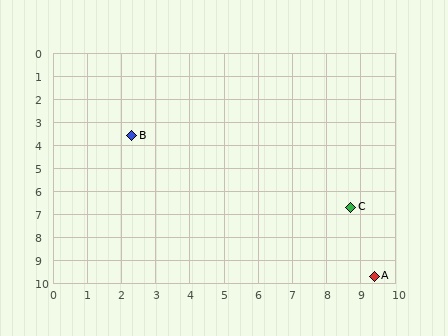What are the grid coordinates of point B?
Point B is at approximately (2.3, 3.6).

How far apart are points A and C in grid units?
Points A and C are about 3.1 grid units apart.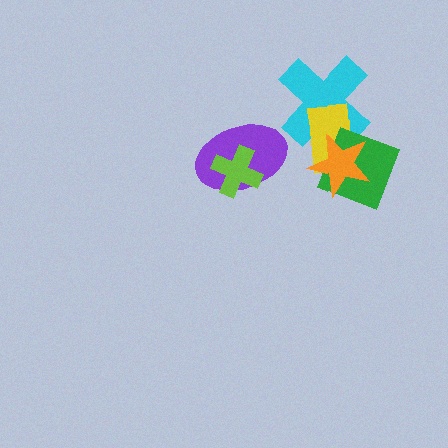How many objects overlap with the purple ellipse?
1 object overlaps with the purple ellipse.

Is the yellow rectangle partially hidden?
Yes, it is partially covered by another shape.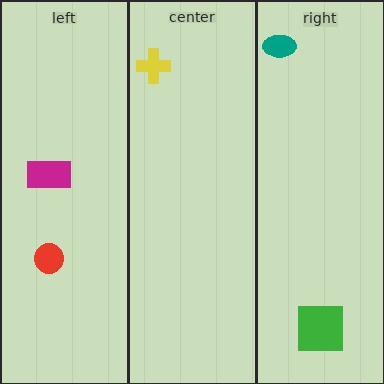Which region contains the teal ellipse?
The right region.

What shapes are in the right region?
The green square, the teal ellipse.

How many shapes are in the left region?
2.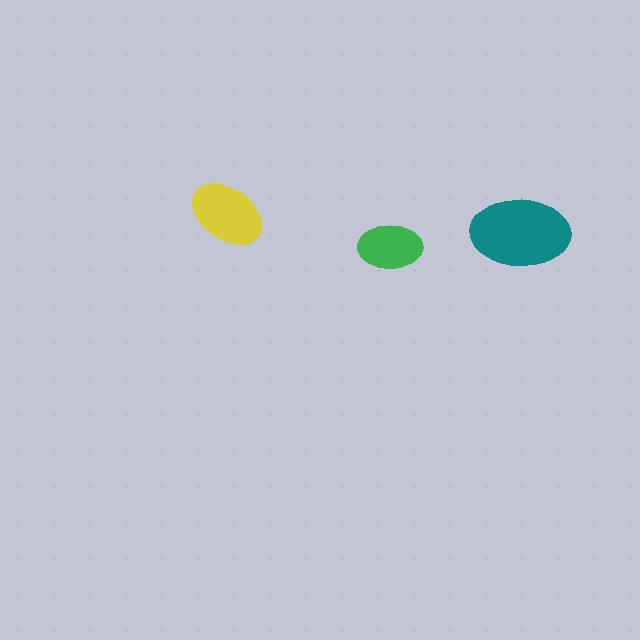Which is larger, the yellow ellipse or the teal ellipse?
The teal one.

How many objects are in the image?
There are 3 objects in the image.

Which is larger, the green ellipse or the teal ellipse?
The teal one.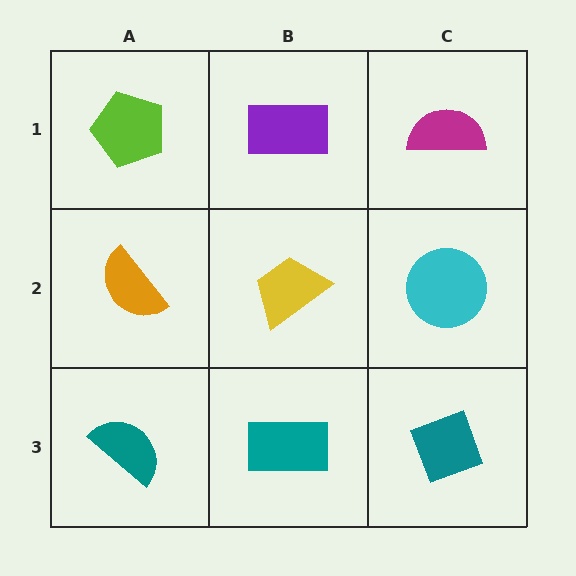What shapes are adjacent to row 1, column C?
A cyan circle (row 2, column C), a purple rectangle (row 1, column B).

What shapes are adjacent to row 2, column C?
A magenta semicircle (row 1, column C), a teal diamond (row 3, column C), a yellow trapezoid (row 2, column B).